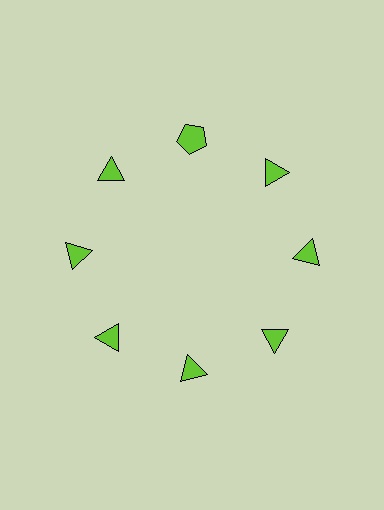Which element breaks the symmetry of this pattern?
The lime pentagon at roughly the 12 o'clock position breaks the symmetry. All other shapes are lime triangles.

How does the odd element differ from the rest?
It has a different shape: pentagon instead of triangle.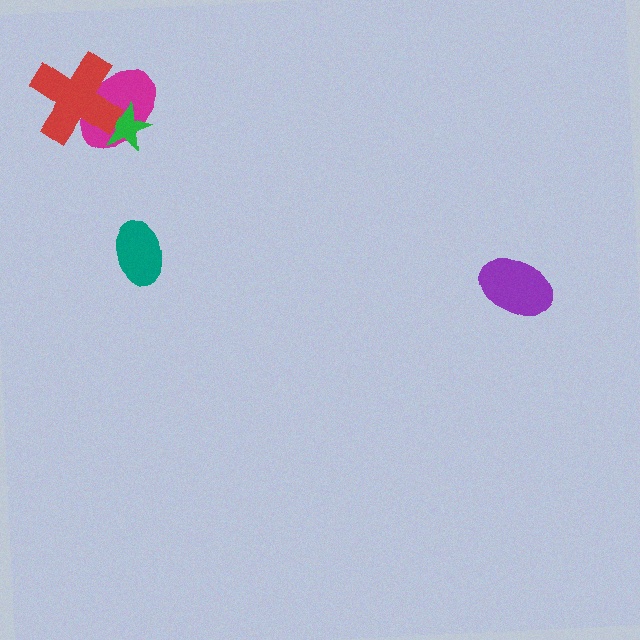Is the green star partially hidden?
Yes, it is partially covered by another shape.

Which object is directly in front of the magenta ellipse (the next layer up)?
The green star is directly in front of the magenta ellipse.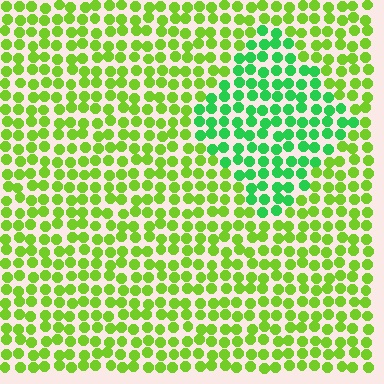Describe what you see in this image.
The image is filled with small lime elements in a uniform arrangement. A diamond-shaped region is visible where the elements are tinted to a slightly different hue, forming a subtle color boundary.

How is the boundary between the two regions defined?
The boundary is defined purely by a slight shift in hue (about 41 degrees). Spacing, size, and orientation are identical on both sides.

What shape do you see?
I see a diamond.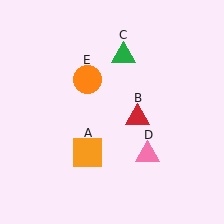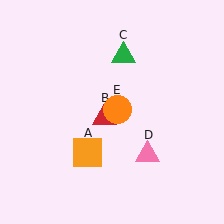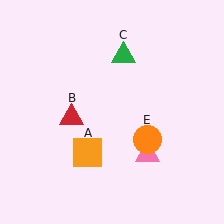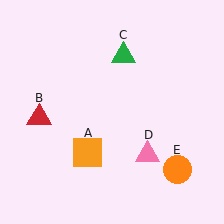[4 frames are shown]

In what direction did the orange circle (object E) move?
The orange circle (object E) moved down and to the right.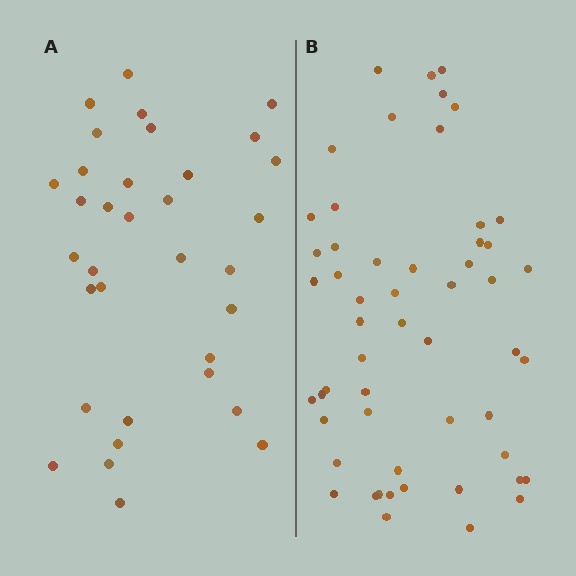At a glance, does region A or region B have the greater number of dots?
Region B (the right region) has more dots.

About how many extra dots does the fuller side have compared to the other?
Region B has approximately 20 more dots than region A.